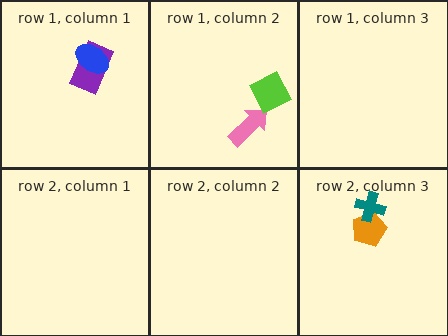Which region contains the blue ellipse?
The row 1, column 1 region.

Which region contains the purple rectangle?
The row 1, column 1 region.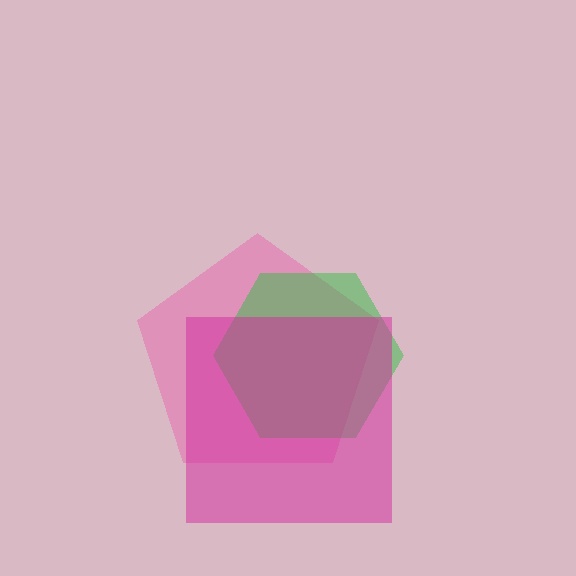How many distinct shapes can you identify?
There are 3 distinct shapes: a pink pentagon, a green hexagon, a magenta square.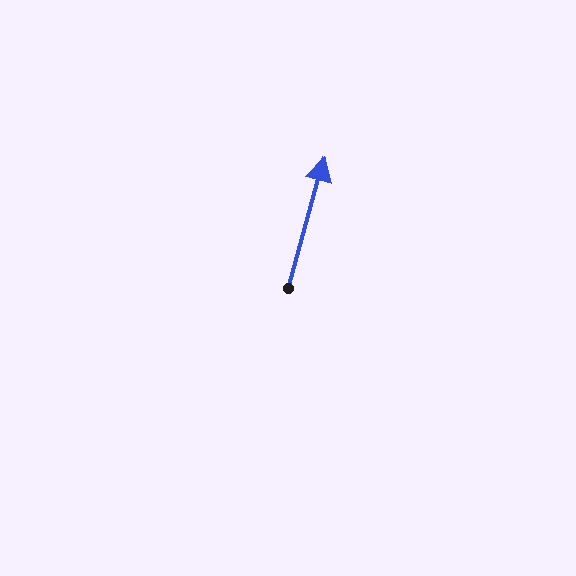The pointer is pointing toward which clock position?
Roughly 1 o'clock.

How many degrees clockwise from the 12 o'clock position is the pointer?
Approximately 16 degrees.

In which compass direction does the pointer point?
North.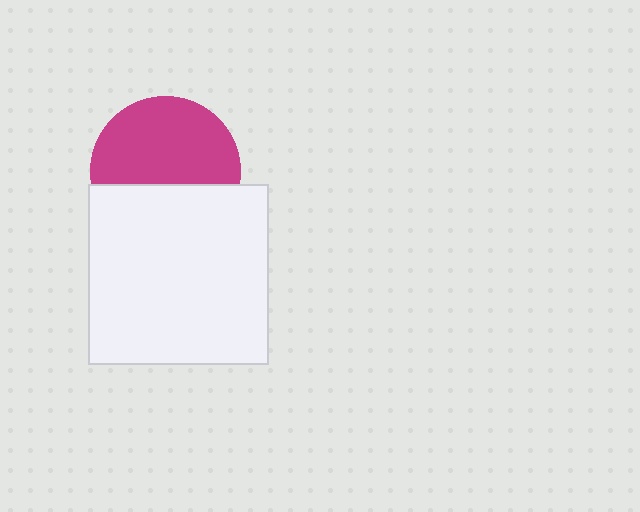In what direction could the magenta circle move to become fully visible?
The magenta circle could move up. That would shift it out from behind the white square entirely.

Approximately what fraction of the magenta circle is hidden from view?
Roughly 40% of the magenta circle is hidden behind the white square.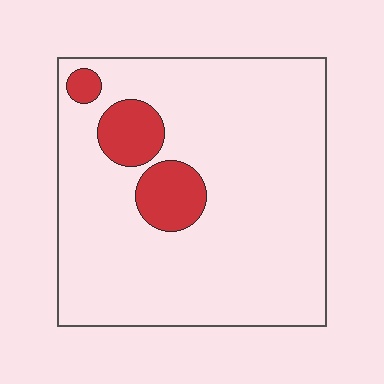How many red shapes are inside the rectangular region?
3.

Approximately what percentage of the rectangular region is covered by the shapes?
Approximately 10%.